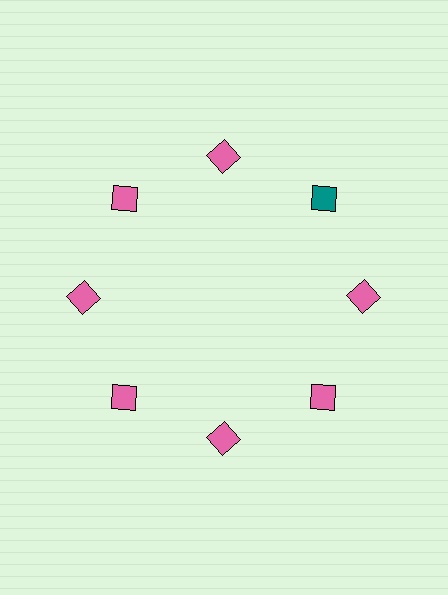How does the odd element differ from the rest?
It has a different color: teal instead of pink.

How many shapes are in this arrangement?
There are 8 shapes arranged in a ring pattern.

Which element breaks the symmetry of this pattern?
The teal diamond at roughly the 2 o'clock position breaks the symmetry. All other shapes are pink diamonds.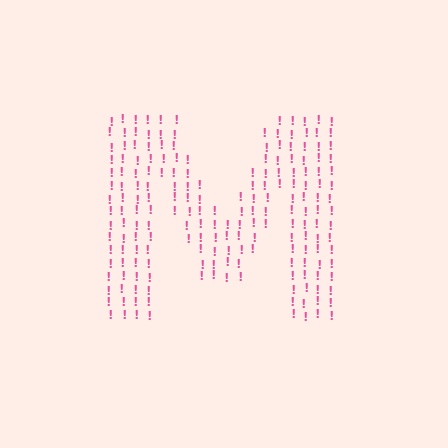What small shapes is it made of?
It is made of small exclamation marks.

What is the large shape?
The large shape is the letter M.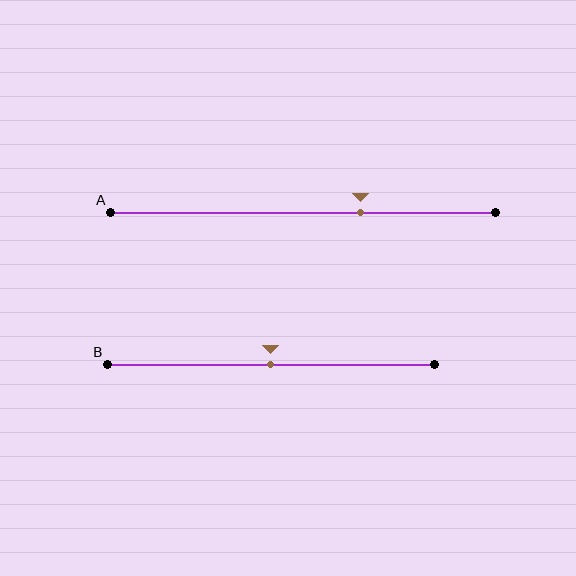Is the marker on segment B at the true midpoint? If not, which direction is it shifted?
Yes, the marker on segment B is at the true midpoint.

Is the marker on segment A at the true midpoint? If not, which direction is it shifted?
No, the marker on segment A is shifted to the right by about 15% of the segment length.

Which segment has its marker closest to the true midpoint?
Segment B has its marker closest to the true midpoint.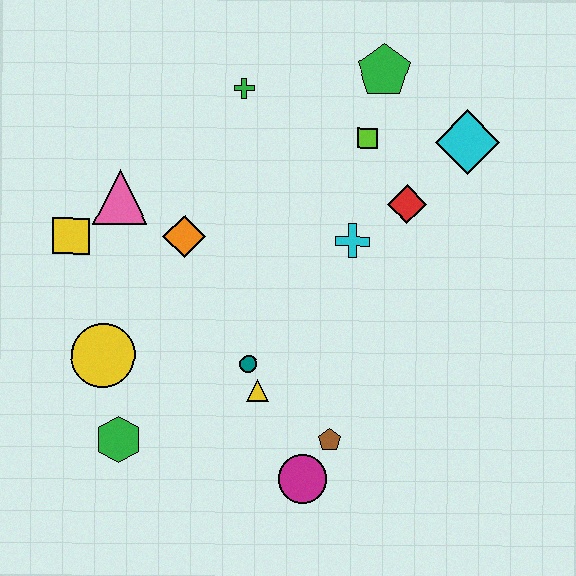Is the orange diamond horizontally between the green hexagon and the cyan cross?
Yes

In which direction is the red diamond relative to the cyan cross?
The red diamond is to the right of the cyan cross.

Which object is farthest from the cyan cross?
The green hexagon is farthest from the cyan cross.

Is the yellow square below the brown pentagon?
No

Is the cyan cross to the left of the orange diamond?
No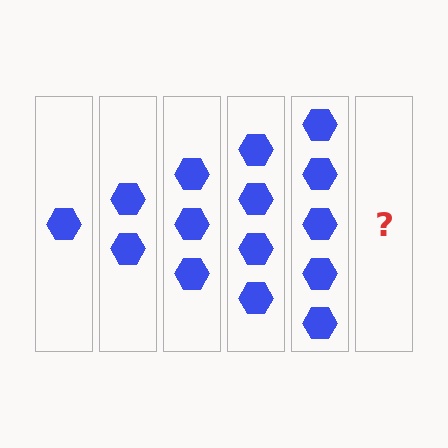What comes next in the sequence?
The next element should be 6 hexagons.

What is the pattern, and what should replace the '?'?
The pattern is that each step adds one more hexagon. The '?' should be 6 hexagons.